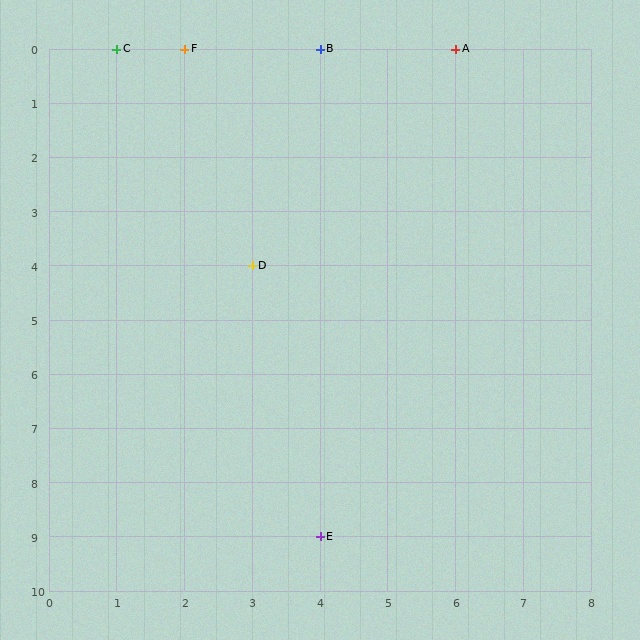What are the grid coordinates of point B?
Point B is at grid coordinates (4, 0).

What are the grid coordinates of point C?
Point C is at grid coordinates (1, 0).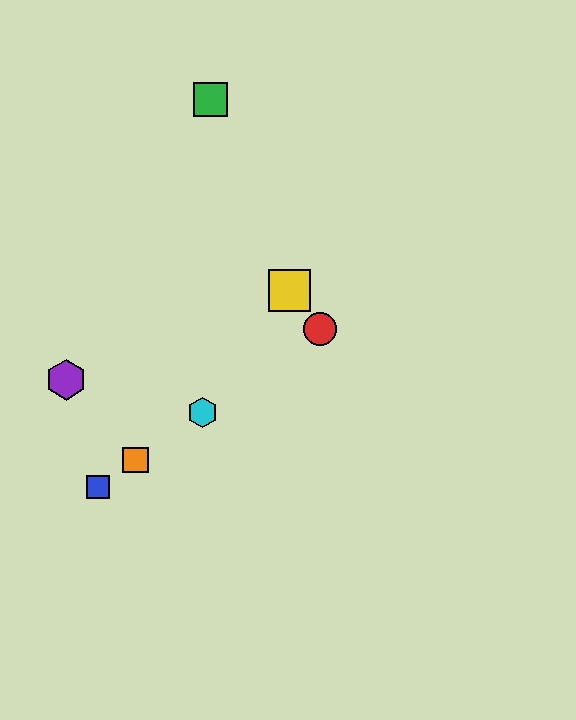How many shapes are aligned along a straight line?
4 shapes (the red circle, the blue square, the orange square, the cyan hexagon) are aligned along a straight line.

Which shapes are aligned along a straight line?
The red circle, the blue square, the orange square, the cyan hexagon are aligned along a straight line.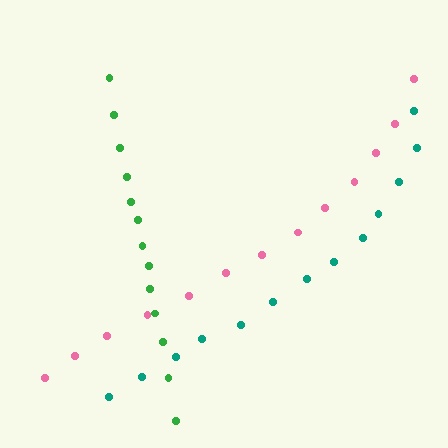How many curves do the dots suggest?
There are 3 distinct paths.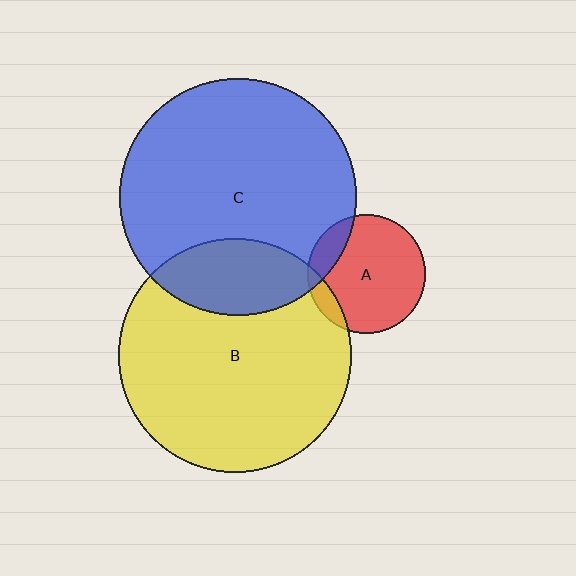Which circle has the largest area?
Circle C (blue).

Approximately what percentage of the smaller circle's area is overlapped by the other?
Approximately 20%.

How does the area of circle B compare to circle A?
Approximately 3.9 times.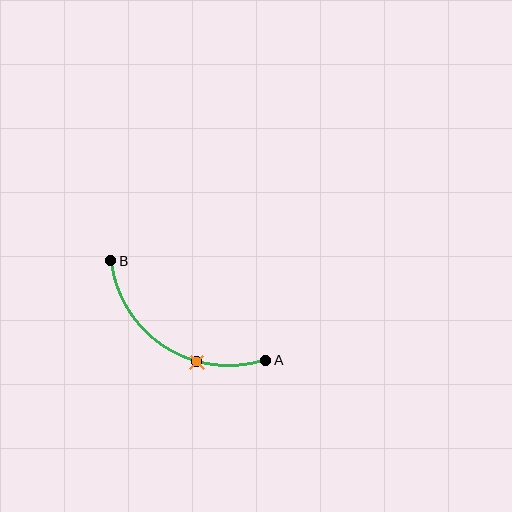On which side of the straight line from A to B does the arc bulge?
The arc bulges below the straight line connecting A and B.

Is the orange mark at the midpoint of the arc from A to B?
No. The orange mark lies on the arc but is closer to endpoint A. The arc midpoint would be at the point on the curve equidistant along the arc from both A and B.